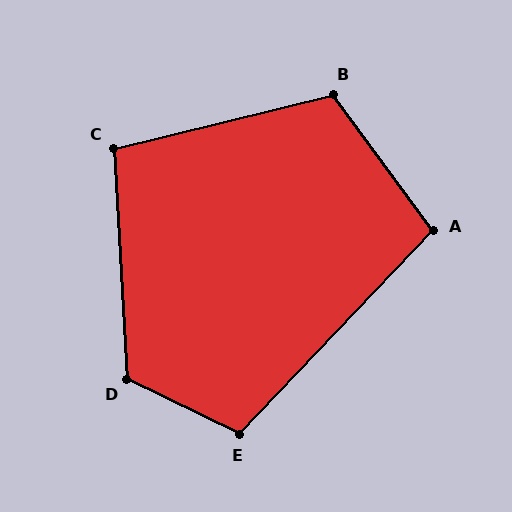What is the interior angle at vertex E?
Approximately 108 degrees (obtuse).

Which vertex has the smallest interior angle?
C, at approximately 100 degrees.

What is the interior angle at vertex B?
Approximately 113 degrees (obtuse).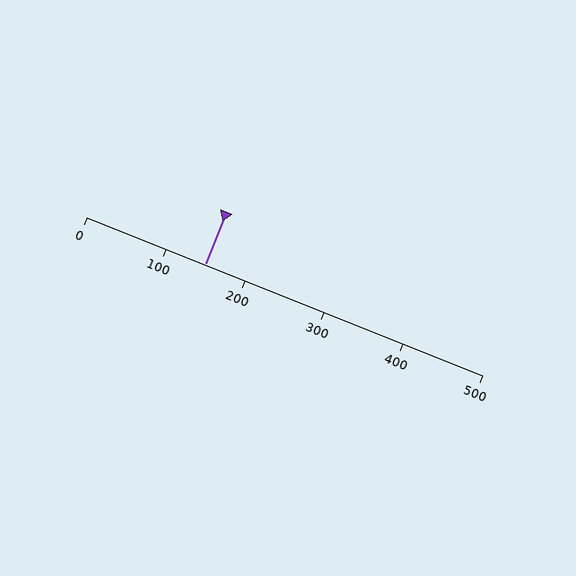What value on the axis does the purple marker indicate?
The marker indicates approximately 150.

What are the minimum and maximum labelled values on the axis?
The axis runs from 0 to 500.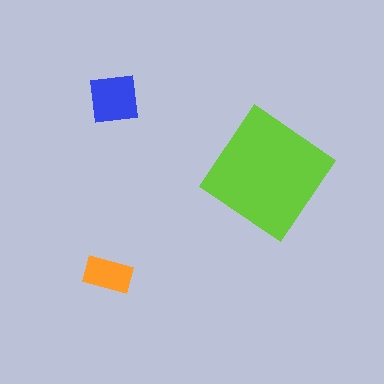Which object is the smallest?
The orange rectangle.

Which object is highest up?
The blue square is topmost.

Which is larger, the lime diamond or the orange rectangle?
The lime diamond.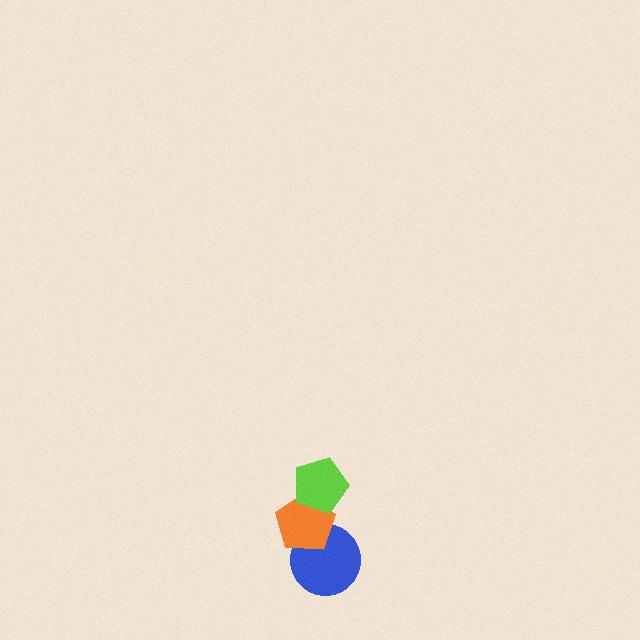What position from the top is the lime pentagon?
The lime pentagon is 1st from the top.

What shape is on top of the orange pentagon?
The lime pentagon is on top of the orange pentagon.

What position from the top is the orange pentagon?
The orange pentagon is 2nd from the top.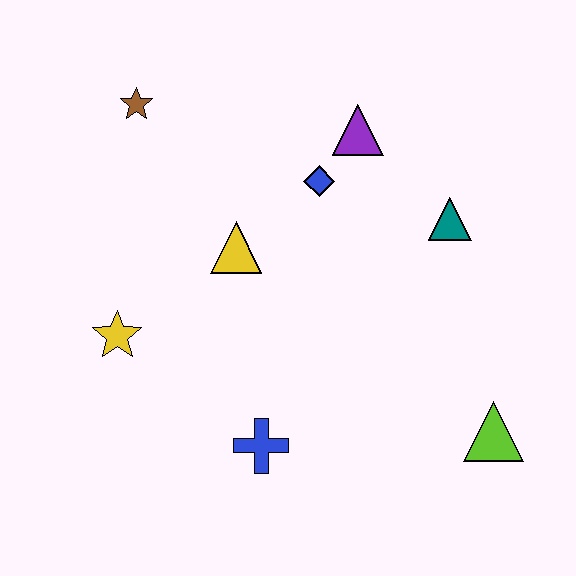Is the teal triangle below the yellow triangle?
No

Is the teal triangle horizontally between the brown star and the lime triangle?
Yes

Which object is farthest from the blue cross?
The brown star is farthest from the blue cross.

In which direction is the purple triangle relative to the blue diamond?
The purple triangle is above the blue diamond.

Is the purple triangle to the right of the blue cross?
Yes